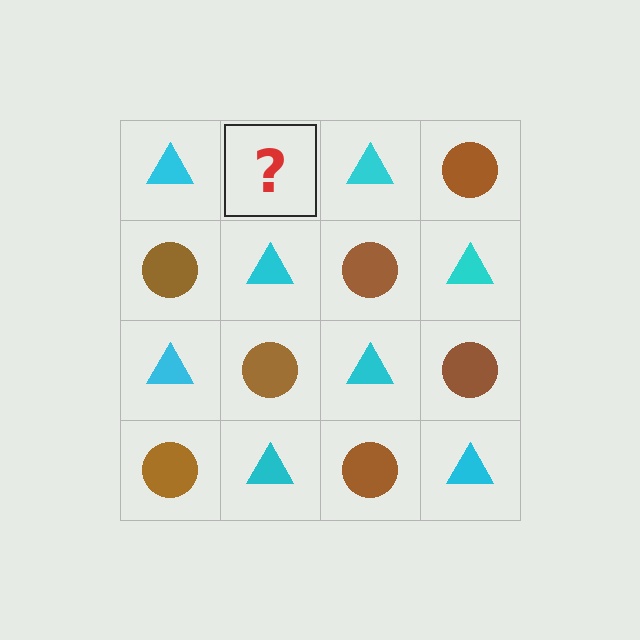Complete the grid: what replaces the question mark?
The question mark should be replaced with a brown circle.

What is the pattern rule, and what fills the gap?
The rule is that it alternates cyan triangle and brown circle in a checkerboard pattern. The gap should be filled with a brown circle.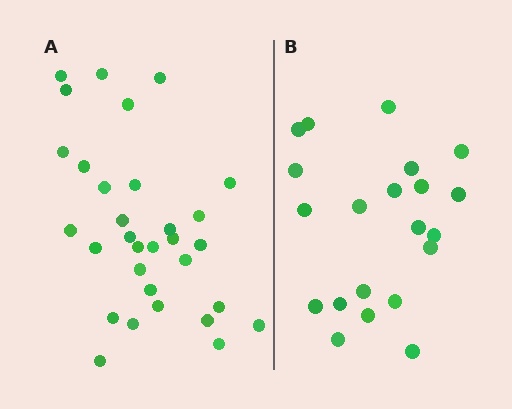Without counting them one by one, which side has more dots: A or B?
Region A (the left region) has more dots.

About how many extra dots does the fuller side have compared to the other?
Region A has roughly 10 or so more dots than region B.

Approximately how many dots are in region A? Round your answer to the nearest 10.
About 30 dots. (The exact count is 31, which rounds to 30.)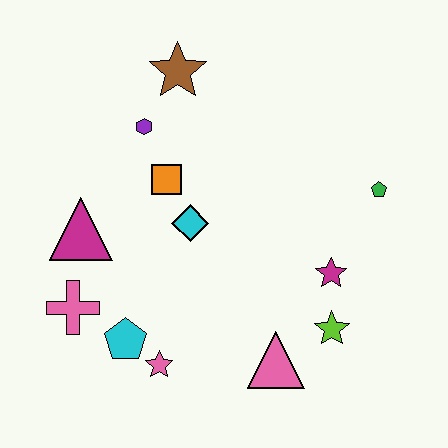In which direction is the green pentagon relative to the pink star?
The green pentagon is to the right of the pink star.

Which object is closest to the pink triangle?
The lime star is closest to the pink triangle.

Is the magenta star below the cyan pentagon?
No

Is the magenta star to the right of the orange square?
Yes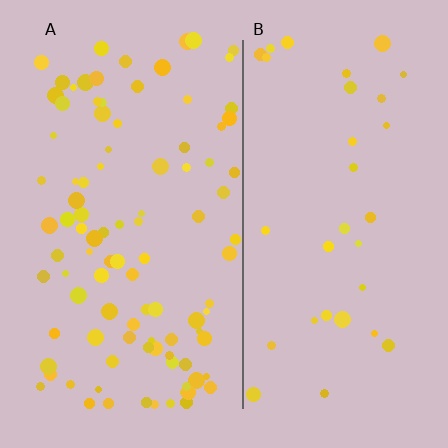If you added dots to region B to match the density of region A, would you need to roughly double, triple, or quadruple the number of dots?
Approximately triple.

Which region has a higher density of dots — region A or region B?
A (the left).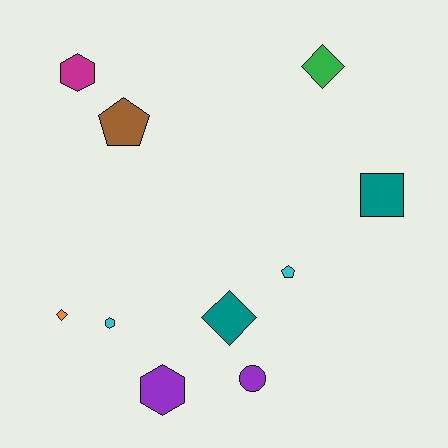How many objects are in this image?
There are 10 objects.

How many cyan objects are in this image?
There are 2 cyan objects.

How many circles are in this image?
There is 1 circle.